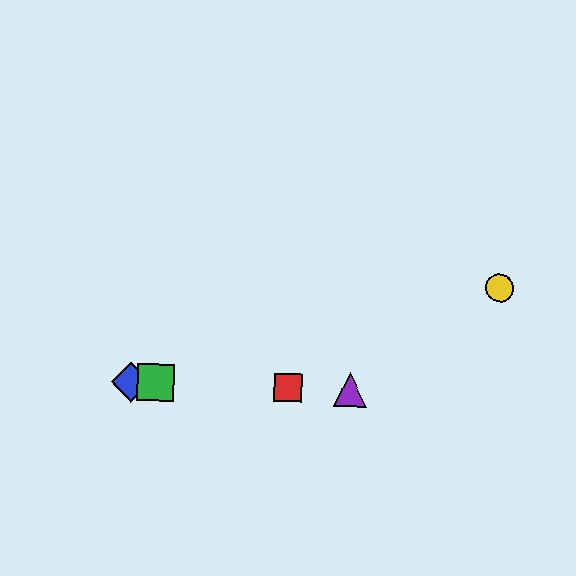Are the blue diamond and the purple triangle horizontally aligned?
Yes, both are at y≈382.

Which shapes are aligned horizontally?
The red square, the blue diamond, the green square, the purple triangle are aligned horizontally.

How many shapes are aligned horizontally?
4 shapes (the red square, the blue diamond, the green square, the purple triangle) are aligned horizontally.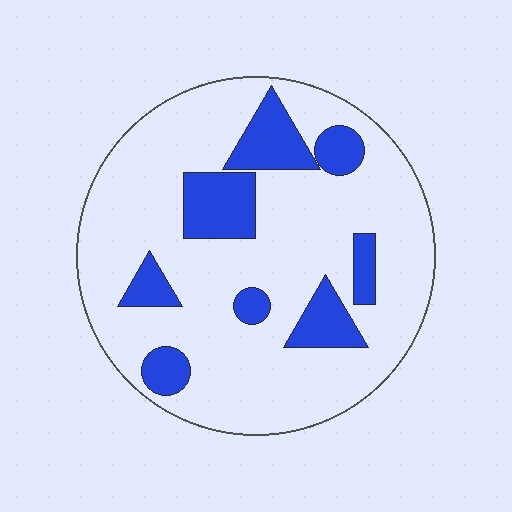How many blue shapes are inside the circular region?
8.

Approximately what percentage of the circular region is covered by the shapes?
Approximately 20%.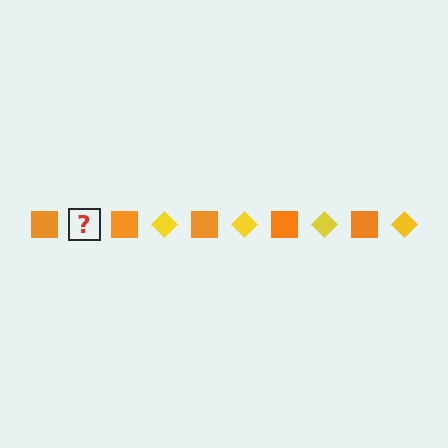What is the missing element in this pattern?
The missing element is a yellow diamond.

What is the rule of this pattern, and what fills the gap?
The rule is that the pattern alternates between orange square and yellow diamond. The gap should be filled with a yellow diamond.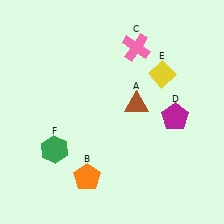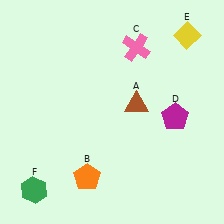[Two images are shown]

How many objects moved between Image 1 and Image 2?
2 objects moved between the two images.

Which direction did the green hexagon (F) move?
The green hexagon (F) moved down.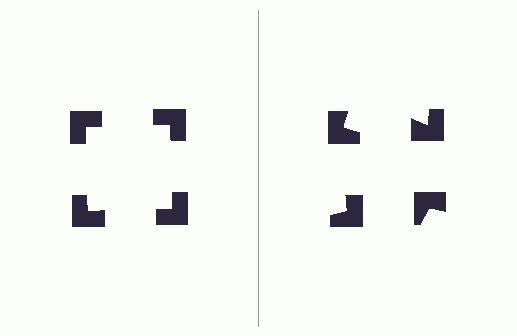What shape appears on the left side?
An illusory square.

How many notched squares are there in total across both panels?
8 — 4 on each side.